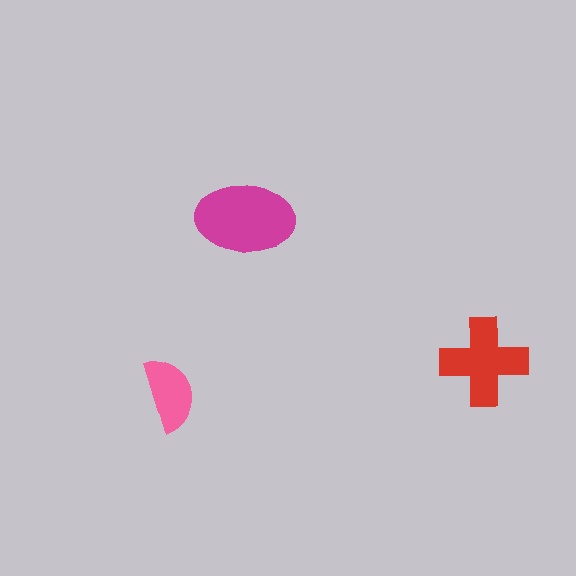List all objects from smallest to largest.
The pink semicircle, the red cross, the magenta ellipse.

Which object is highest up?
The magenta ellipse is topmost.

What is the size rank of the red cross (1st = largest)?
2nd.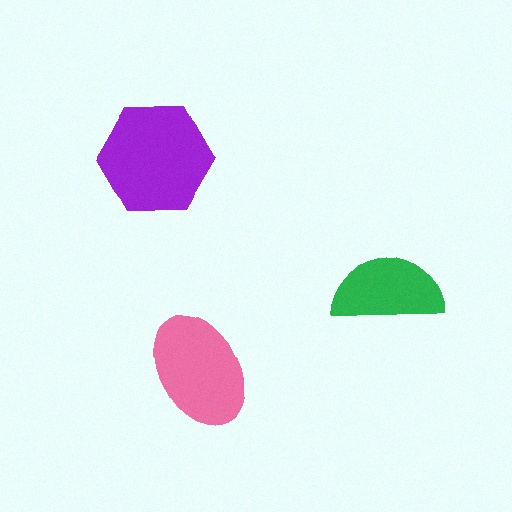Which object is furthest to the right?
The green semicircle is rightmost.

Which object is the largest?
The purple hexagon.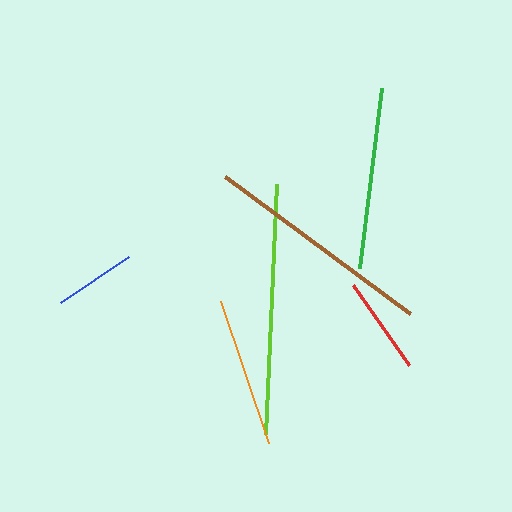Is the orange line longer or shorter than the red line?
The orange line is longer than the red line.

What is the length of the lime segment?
The lime segment is approximately 250 pixels long.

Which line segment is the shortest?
The blue line is the shortest at approximately 82 pixels.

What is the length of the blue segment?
The blue segment is approximately 82 pixels long.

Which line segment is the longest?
The lime line is the longest at approximately 250 pixels.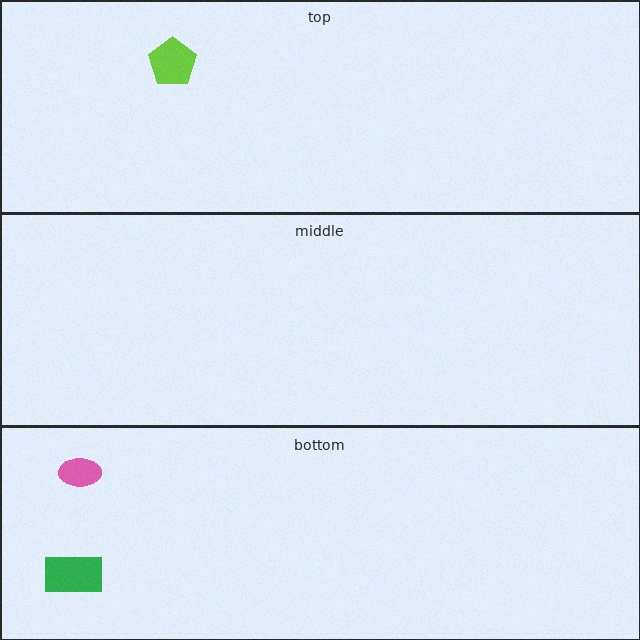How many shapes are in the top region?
1.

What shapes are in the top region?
The lime pentagon.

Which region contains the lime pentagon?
The top region.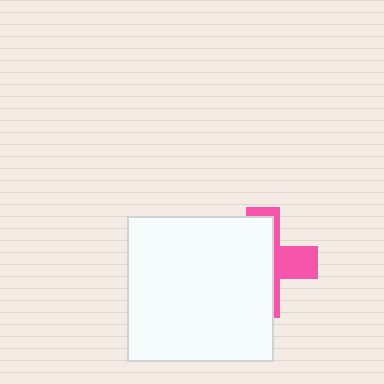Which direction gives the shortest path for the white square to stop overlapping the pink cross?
Moving left gives the shortest separation.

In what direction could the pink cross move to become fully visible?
The pink cross could move right. That would shift it out from behind the white square entirely.